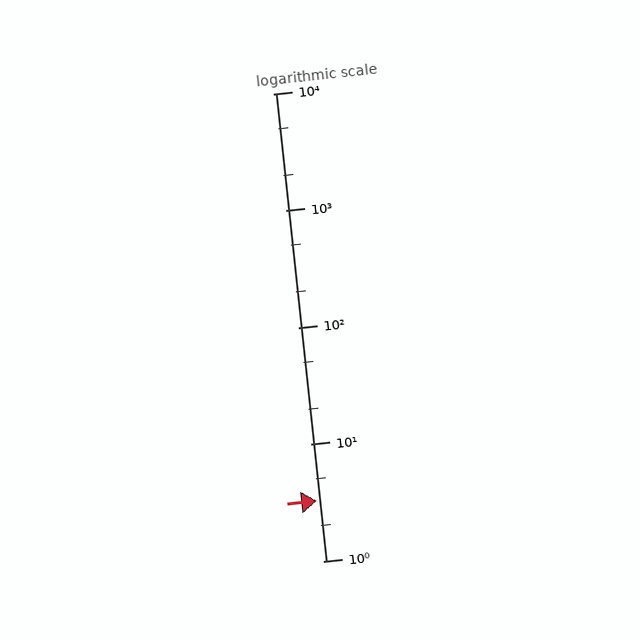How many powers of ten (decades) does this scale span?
The scale spans 4 decades, from 1 to 10000.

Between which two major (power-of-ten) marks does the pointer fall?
The pointer is between 1 and 10.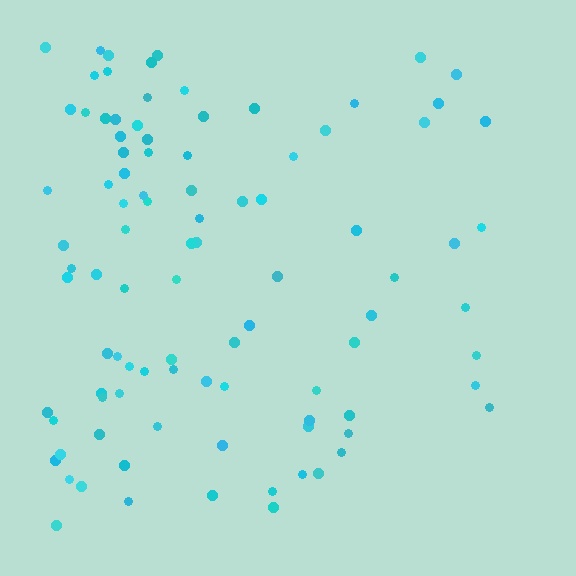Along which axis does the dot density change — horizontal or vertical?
Horizontal.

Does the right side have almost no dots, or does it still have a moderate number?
Still a moderate number, just noticeably fewer than the left.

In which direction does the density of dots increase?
From right to left, with the left side densest.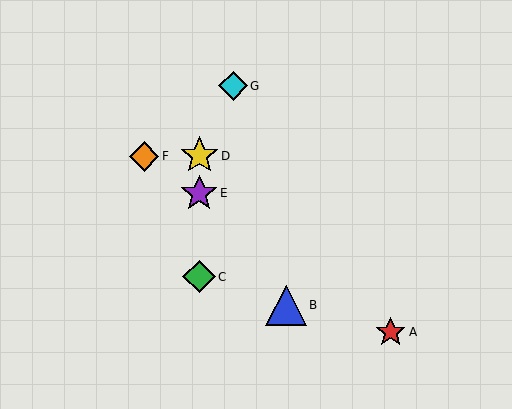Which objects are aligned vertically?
Objects C, D, E are aligned vertically.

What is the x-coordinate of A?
Object A is at x≈391.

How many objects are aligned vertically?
3 objects (C, D, E) are aligned vertically.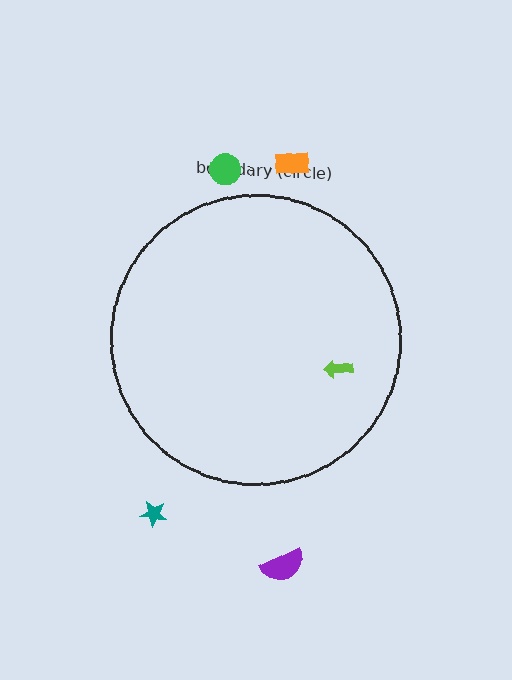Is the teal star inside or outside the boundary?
Outside.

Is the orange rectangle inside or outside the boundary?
Outside.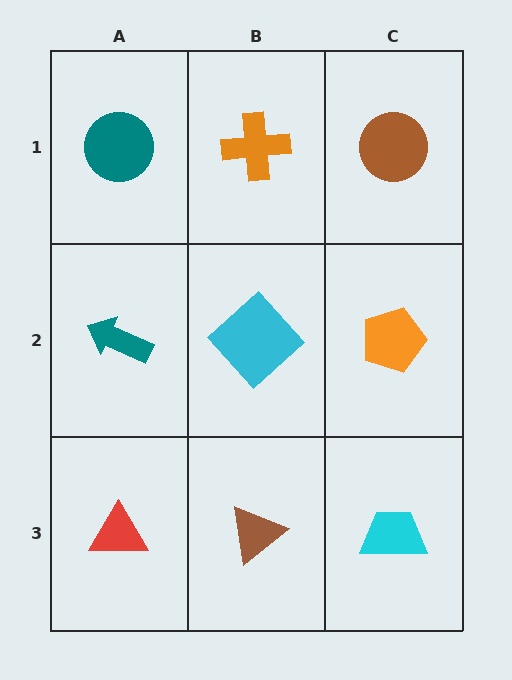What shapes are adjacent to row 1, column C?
An orange pentagon (row 2, column C), an orange cross (row 1, column B).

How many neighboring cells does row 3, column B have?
3.